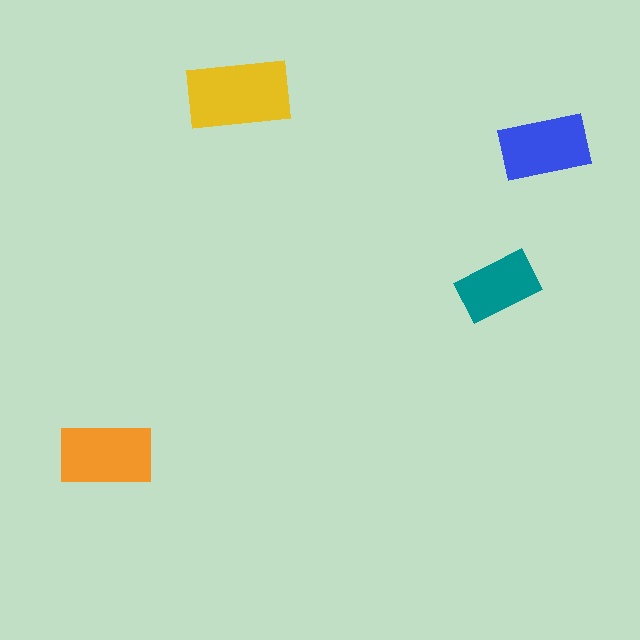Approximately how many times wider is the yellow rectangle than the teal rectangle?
About 1.5 times wider.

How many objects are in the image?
There are 4 objects in the image.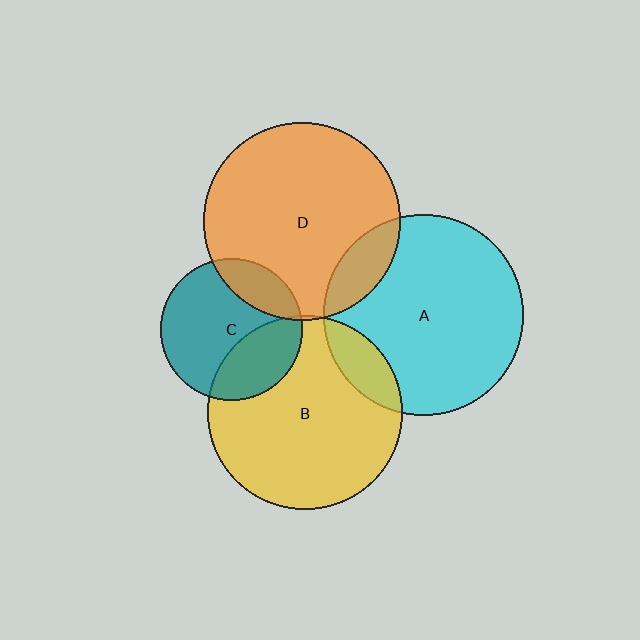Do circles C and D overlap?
Yes.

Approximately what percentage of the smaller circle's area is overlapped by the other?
Approximately 20%.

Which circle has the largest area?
Circle A (cyan).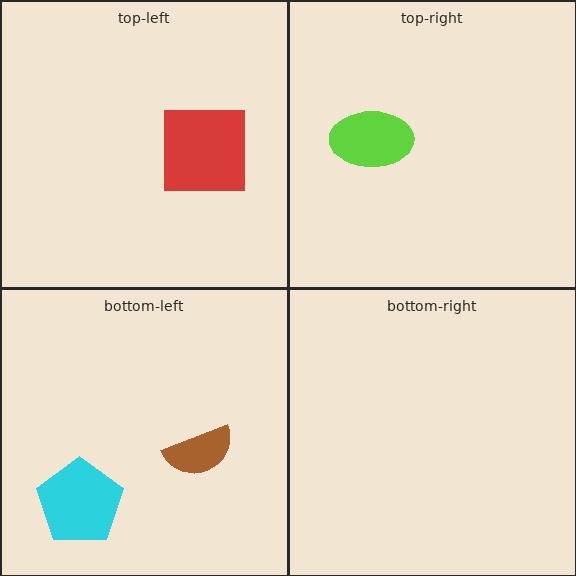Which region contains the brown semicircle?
The bottom-left region.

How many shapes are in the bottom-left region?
2.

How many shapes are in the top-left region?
1.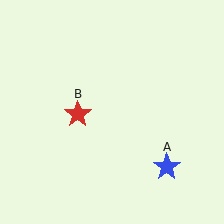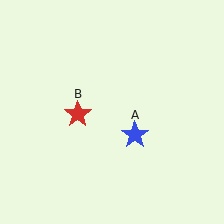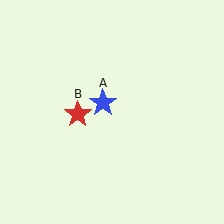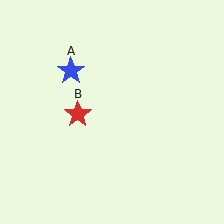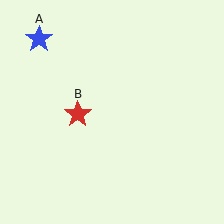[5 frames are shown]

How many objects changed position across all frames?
1 object changed position: blue star (object A).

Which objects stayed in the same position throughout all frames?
Red star (object B) remained stationary.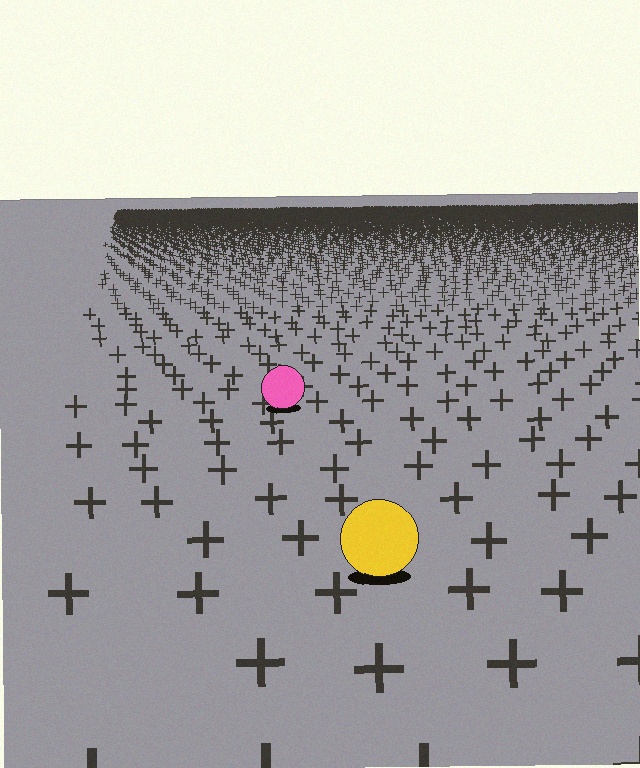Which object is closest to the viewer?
The yellow circle is closest. The texture marks near it are larger and more spread out.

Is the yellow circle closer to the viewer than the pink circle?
Yes. The yellow circle is closer — you can tell from the texture gradient: the ground texture is coarser near it.